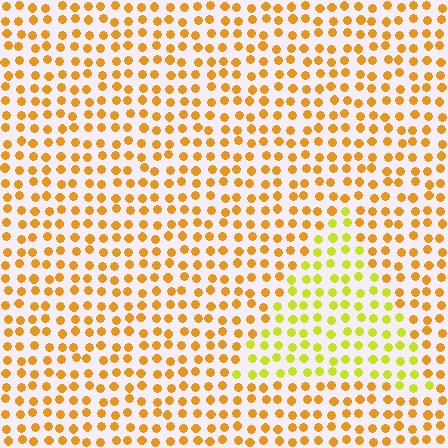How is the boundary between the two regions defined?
The boundary is defined purely by a slight shift in hue (about 34 degrees). Spacing, size, and orientation are identical on both sides.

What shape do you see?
I see a triangle.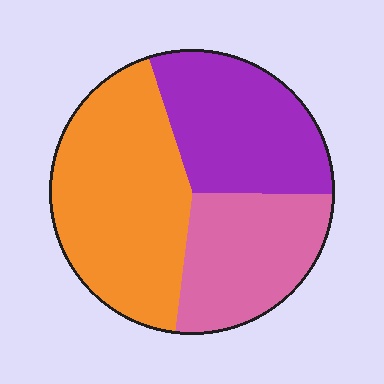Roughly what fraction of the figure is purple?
Purple covers 30% of the figure.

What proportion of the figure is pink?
Pink takes up about one quarter (1/4) of the figure.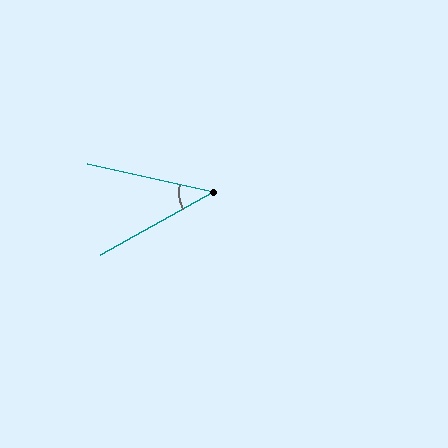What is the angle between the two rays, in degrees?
Approximately 42 degrees.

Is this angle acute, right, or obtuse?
It is acute.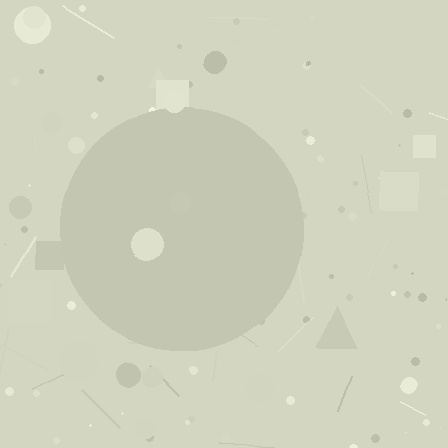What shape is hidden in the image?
A circle is hidden in the image.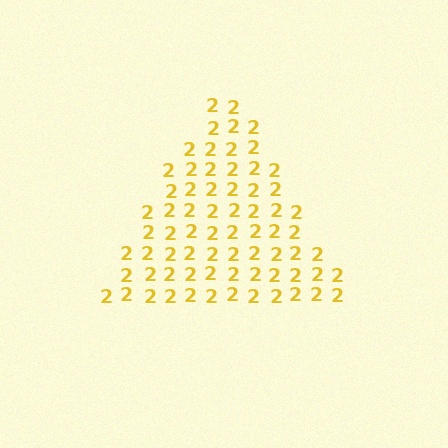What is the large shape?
The large shape is a triangle.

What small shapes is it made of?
It is made of small digit 2's.